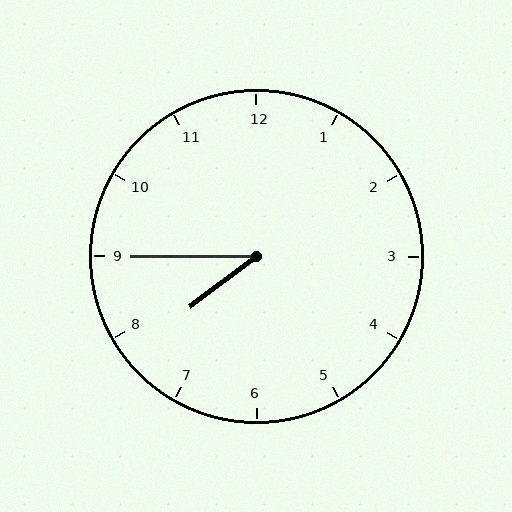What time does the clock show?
7:45.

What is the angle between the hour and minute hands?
Approximately 38 degrees.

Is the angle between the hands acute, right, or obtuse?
It is acute.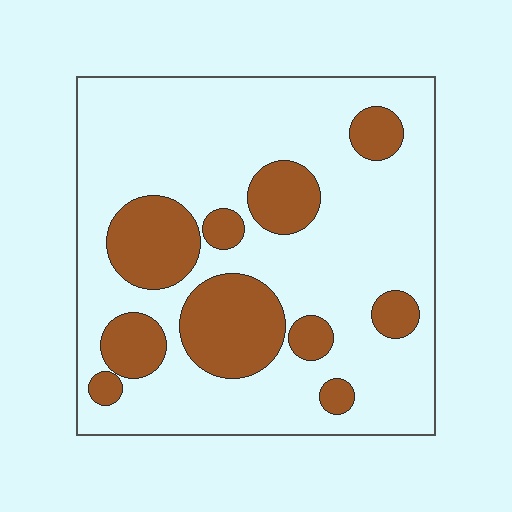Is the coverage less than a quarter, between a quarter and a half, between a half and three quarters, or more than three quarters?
Between a quarter and a half.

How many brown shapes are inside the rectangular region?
10.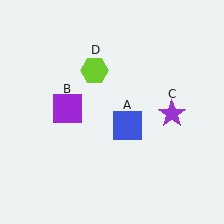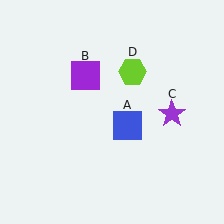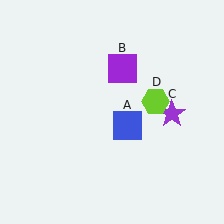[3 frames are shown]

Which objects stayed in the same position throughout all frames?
Blue square (object A) and purple star (object C) remained stationary.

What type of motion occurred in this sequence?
The purple square (object B), lime hexagon (object D) rotated clockwise around the center of the scene.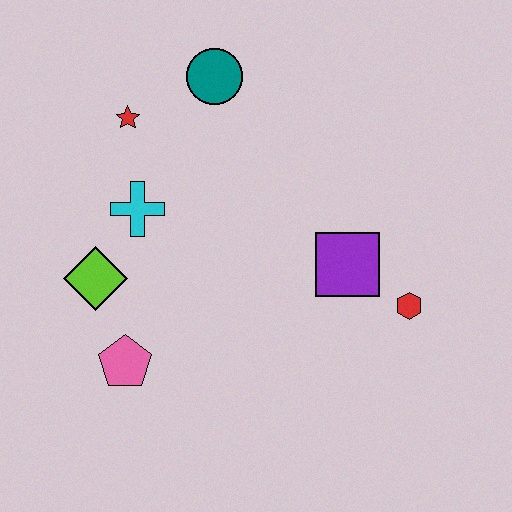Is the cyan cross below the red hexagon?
No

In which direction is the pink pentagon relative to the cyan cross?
The pink pentagon is below the cyan cross.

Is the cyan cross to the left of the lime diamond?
No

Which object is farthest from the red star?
The red hexagon is farthest from the red star.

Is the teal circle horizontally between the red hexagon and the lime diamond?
Yes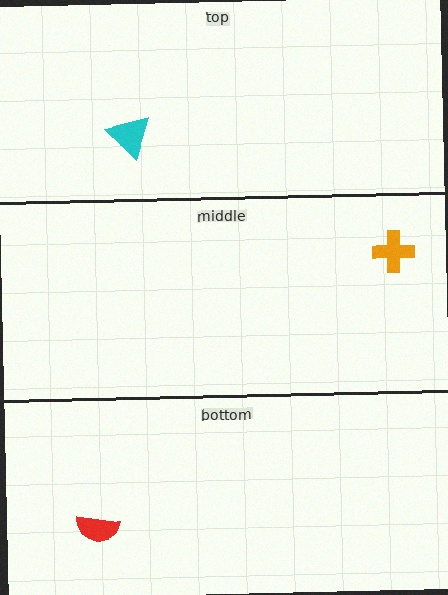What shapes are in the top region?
The cyan triangle.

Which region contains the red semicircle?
The bottom region.